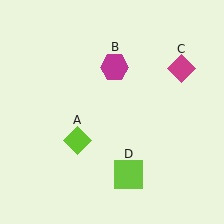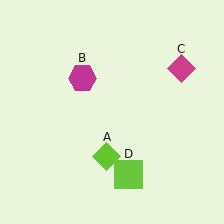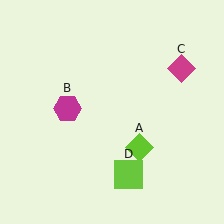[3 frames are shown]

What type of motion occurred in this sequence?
The lime diamond (object A), magenta hexagon (object B) rotated counterclockwise around the center of the scene.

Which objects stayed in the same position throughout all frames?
Magenta diamond (object C) and lime square (object D) remained stationary.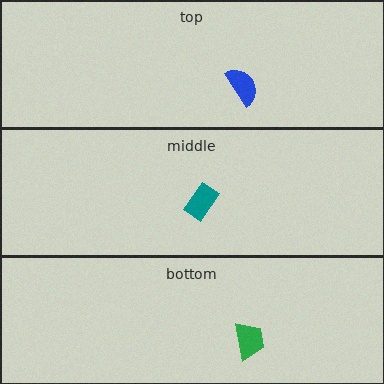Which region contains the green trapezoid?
The bottom region.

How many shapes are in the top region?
1.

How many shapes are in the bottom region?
1.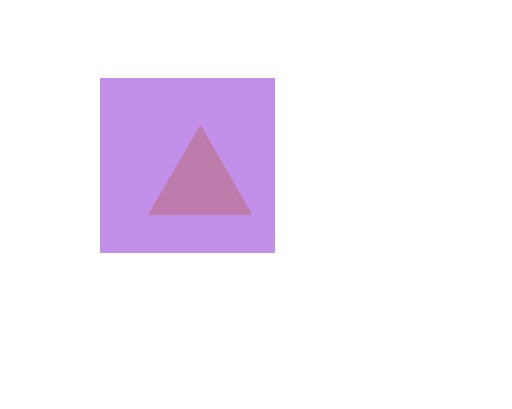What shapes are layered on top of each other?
The layered shapes are: a yellow triangle, a purple square.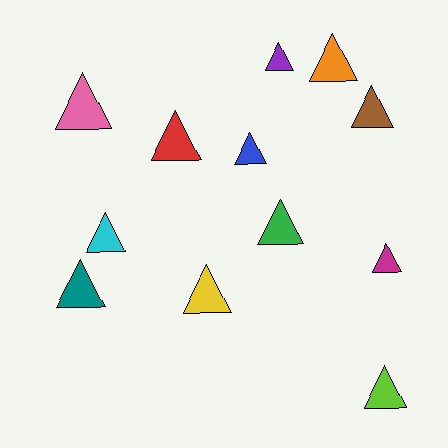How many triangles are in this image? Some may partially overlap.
There are 12 triangles.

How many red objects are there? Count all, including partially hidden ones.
There is 1 red object.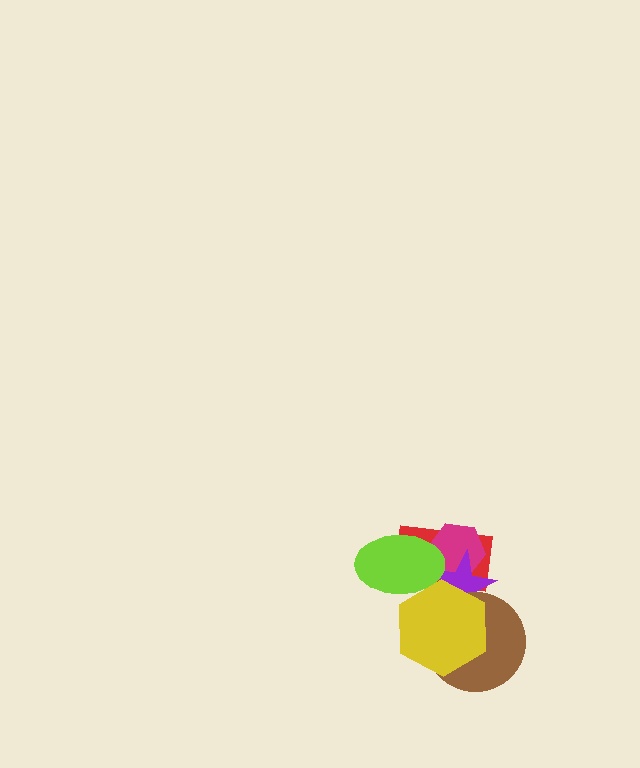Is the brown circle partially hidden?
Yes, it is partially covered by another shape.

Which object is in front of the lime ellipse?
The yellow hexagon is in front of the lime ellipse.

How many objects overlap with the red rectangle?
4 objects overlap with the red rectangle.